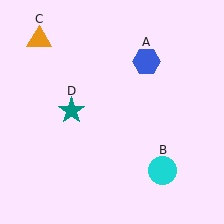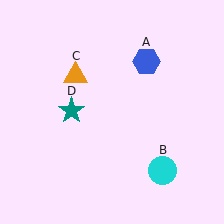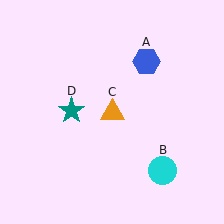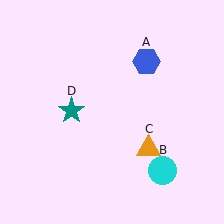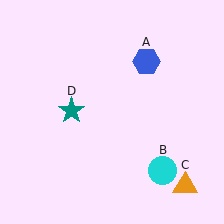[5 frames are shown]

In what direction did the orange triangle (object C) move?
The orange triangle (object C) moved down and to the right.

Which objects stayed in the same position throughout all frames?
Blue hexagon (object A) and cyan circle (object B) and teal star (object D) remained stationary.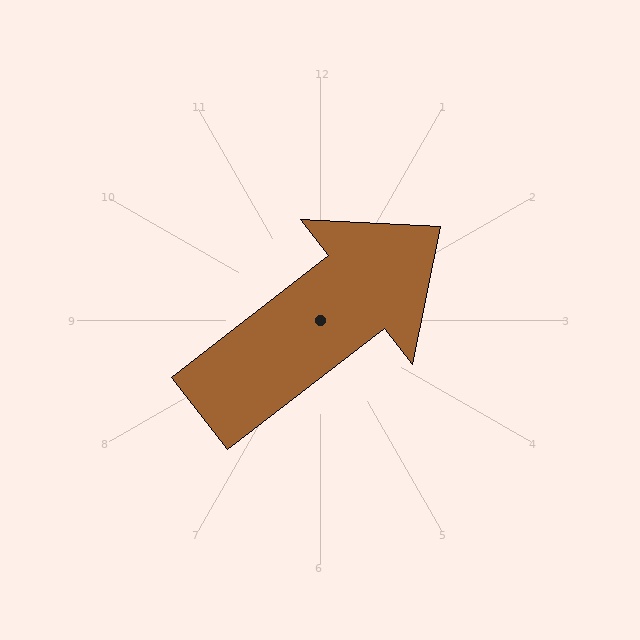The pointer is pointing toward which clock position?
Roughly 2 o'clock.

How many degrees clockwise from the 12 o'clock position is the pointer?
Approximately 52 degrees.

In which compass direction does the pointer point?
Northeast.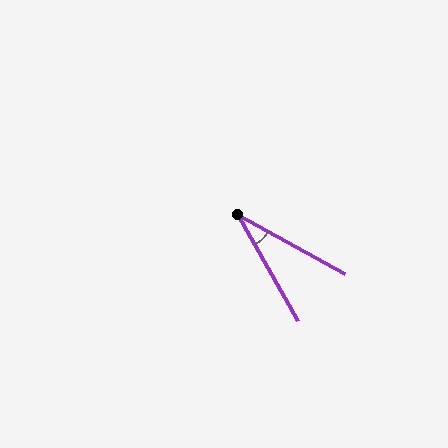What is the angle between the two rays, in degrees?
Approximately 32 degrees.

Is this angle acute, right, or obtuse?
It is acute.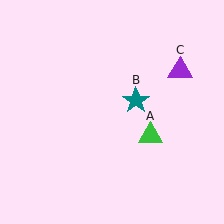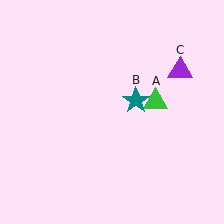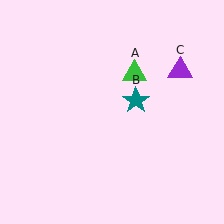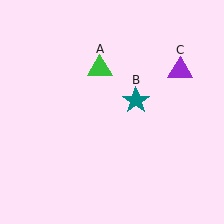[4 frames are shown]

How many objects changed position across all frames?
1 object changed position: green triangle (object A).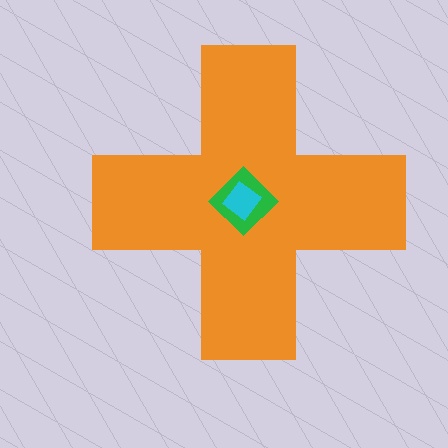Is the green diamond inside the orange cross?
Yes.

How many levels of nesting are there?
3.